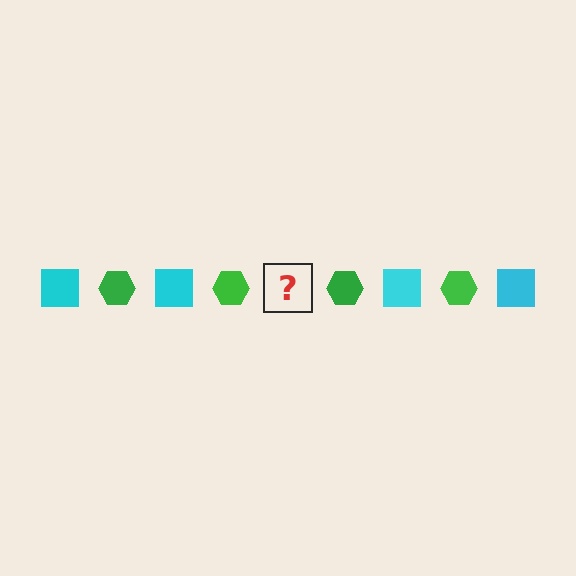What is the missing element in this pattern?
The missing element is a cyan square.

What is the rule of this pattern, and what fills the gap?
The rule is that the pattern alternates between cyan square and green hexagon. The gap should be filled with a cyan square.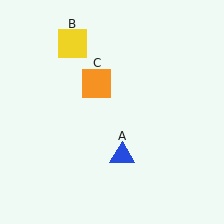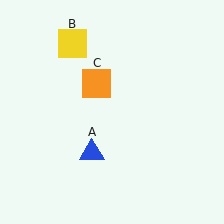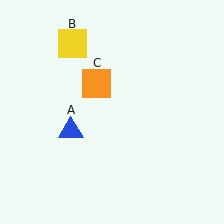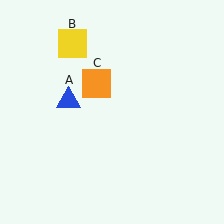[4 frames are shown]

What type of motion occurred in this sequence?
The blue triangle (object A) rotated clockwise around the center of the scene.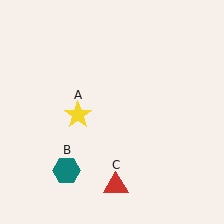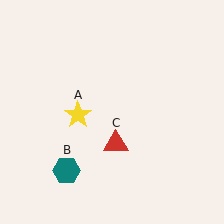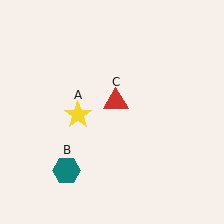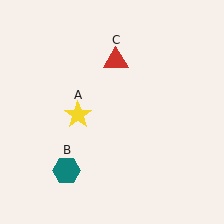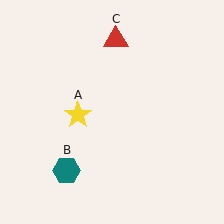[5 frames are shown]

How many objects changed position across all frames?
1 object changed position: red triangle (object C).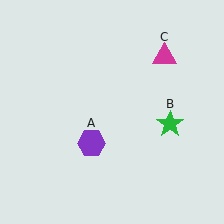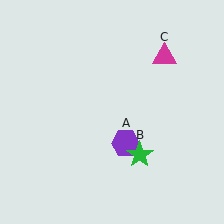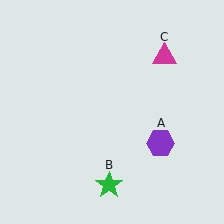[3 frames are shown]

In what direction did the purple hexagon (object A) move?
The purple hexagon (object A) moved right.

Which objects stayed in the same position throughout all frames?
Magenta triangle (object C) remained stationary.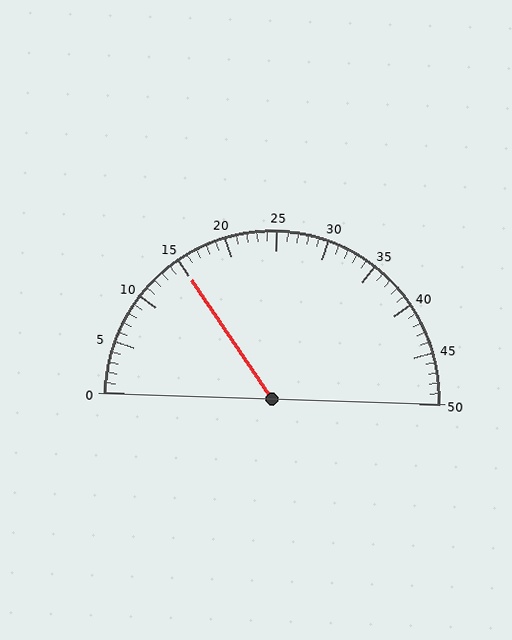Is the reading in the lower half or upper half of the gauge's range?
The reading is in the lower half of the range (0 to 50).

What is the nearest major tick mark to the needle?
The nearest major tick mark is 15.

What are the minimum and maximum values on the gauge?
The gauge ranges from 0 to 50.